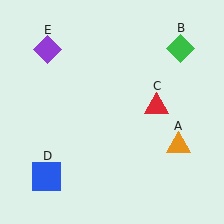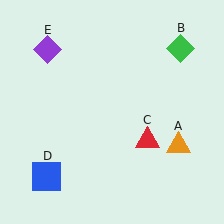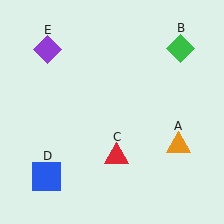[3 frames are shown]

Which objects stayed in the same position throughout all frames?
Orange triangle (object A) and green diamond (object B) and blue square (object D) and purple diamond (object E) remained stationary.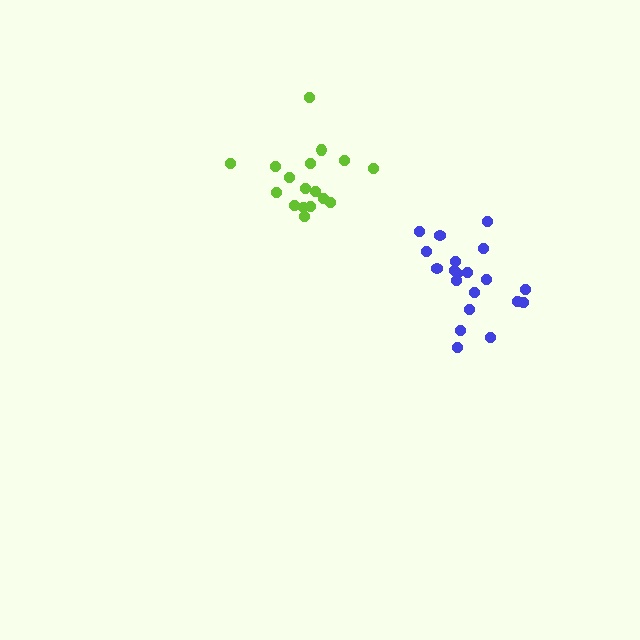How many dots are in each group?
Group 1: 20 dots, Group 2: 17 dots (37 total).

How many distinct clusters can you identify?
There are 2 distinct clusters.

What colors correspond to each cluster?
The clusters are colored: blue, lime.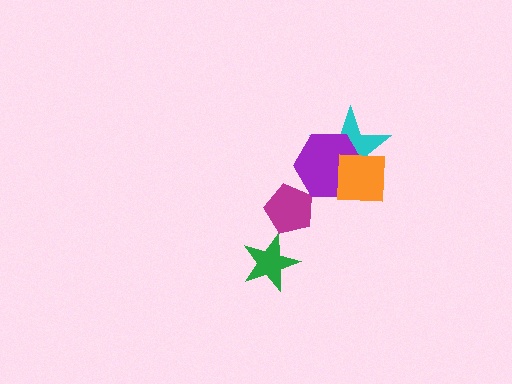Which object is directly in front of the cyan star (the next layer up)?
The purple hexagon is directly in front of the cyan star.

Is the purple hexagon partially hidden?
Yes, it is partially covered by another shape.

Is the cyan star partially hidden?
Yes, it is partially covered by another shape.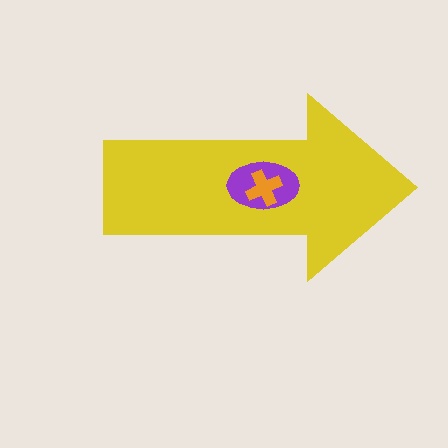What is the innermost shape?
The orange cross.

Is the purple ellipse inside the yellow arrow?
Yes.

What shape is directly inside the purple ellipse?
The orange cross.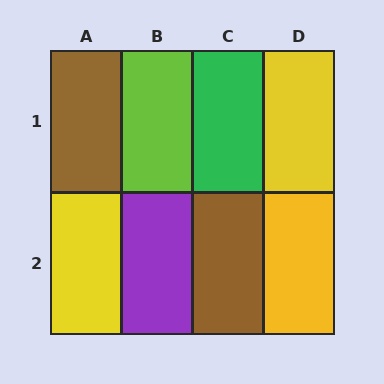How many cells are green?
1 cell is green.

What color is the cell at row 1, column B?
Lime.